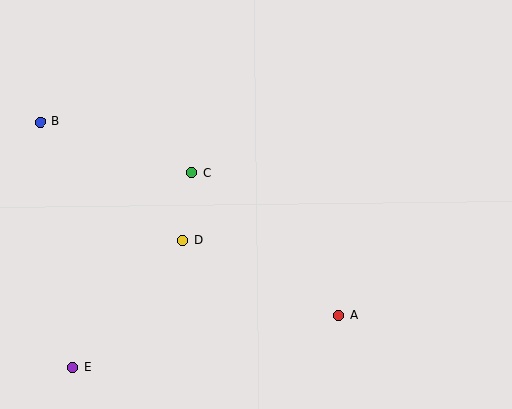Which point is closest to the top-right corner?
Point A is closest to the top-right corner.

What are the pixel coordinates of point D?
Point D is at (183, 240).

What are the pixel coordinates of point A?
Point A is at (339, 315).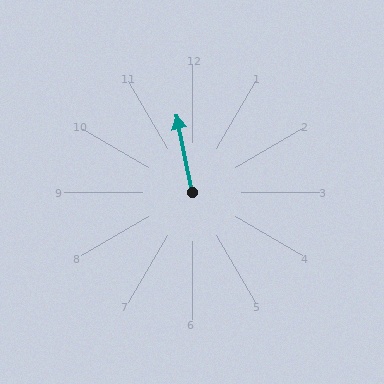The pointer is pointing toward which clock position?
Roughly 12 o'clock.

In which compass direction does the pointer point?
North.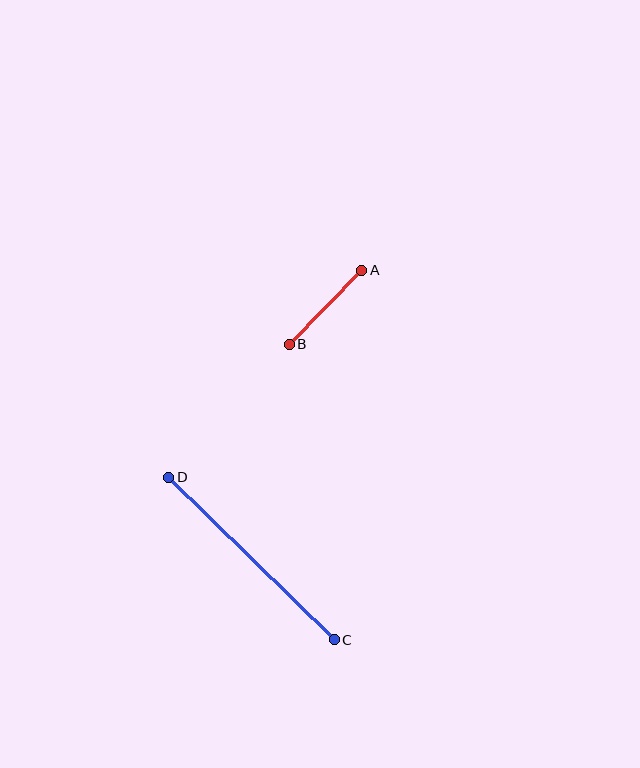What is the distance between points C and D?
The distance is approximately 232 pixels.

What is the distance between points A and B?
The distance is approximately 104 pixels.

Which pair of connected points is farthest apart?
Points C and D are farthest apart.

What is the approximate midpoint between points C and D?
The midpoint is at approximately (252, 558) pixels.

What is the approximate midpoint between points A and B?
The midpoint is at approximately (326, 307) pixels.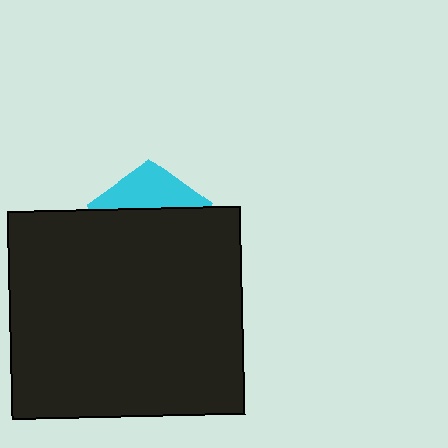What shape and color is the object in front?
The object in front is a black rectangle.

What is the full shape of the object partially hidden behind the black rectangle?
The partially hidden object is a cyan pentagon.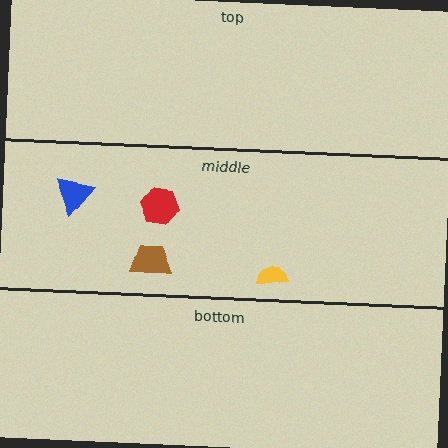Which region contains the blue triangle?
The middle region.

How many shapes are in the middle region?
4.